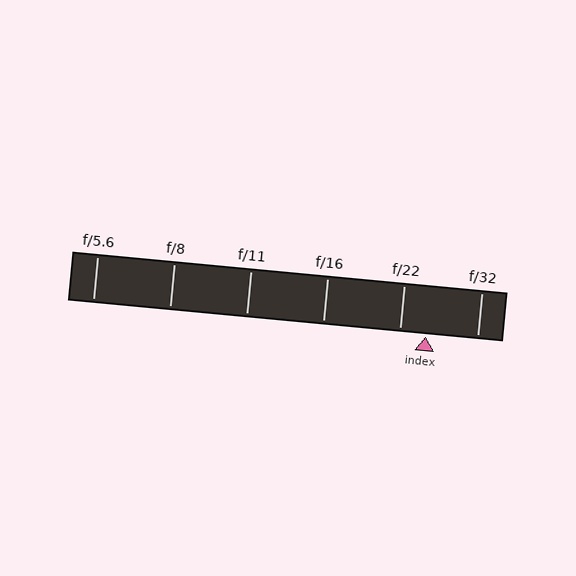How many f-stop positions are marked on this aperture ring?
There are 6 f-stop positions marked.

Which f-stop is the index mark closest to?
The index mark is closest to f/22.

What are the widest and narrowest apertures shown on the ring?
The widest aperture shown is f/5.6 and the narrowest is f/32.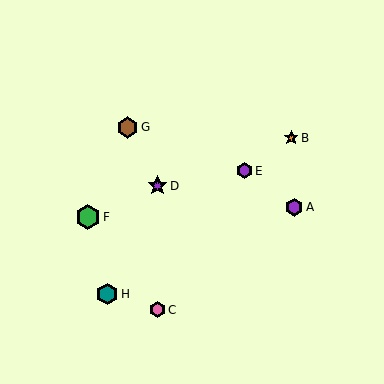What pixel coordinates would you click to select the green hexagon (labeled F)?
Click at (88, 217) to select the green hexagon F.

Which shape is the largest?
The green hexagon (labeled F) is the largest.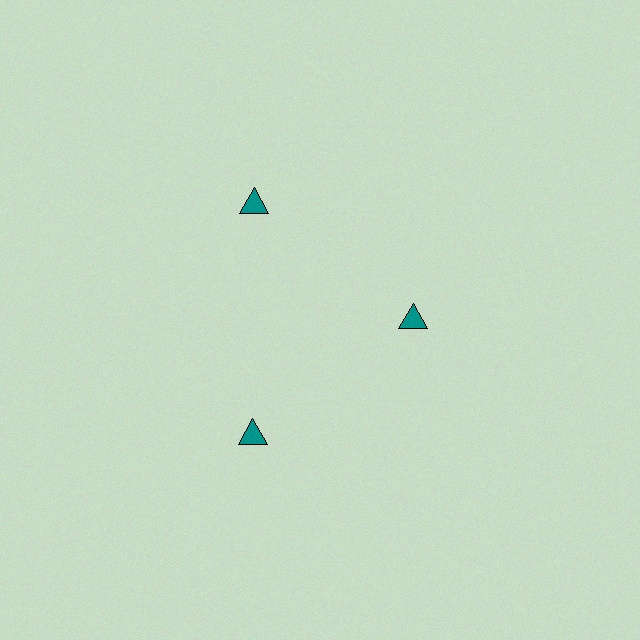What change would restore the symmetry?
The symmetry would be restored by moving it outward, back onto the ring so that all 3 triangles sit at equal angles and equal distance from the center.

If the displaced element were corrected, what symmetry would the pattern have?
It would have 3-fold rotational symmetry — the pattern would map onto itself every 120 degrees.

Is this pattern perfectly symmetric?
No. The 3 teal triangles are arranged in a ring, but one element near the 3 o'clock position is pulled inward toward the center, breaking the 3-fold rotational symmetry.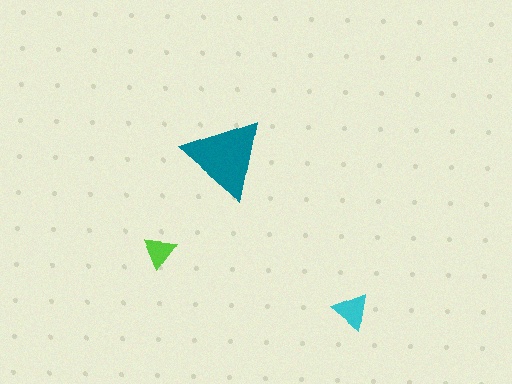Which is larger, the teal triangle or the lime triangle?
The teal one.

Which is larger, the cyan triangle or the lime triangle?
The cyan one.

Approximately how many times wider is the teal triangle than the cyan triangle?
About 2 times wider.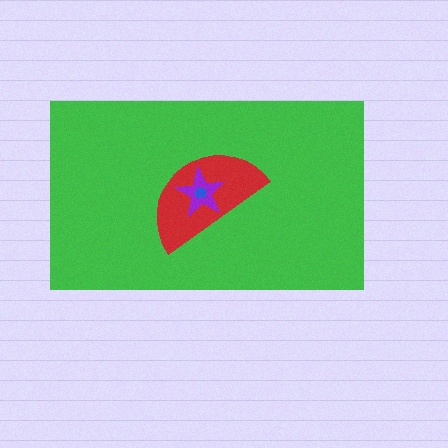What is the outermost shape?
The green rectangle.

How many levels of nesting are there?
4.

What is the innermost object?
The blue hexagon.